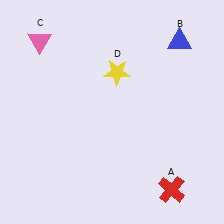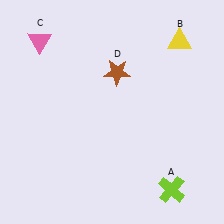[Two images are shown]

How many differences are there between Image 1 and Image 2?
There are 3 differences between the two images.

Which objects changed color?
A changed from red to lime. B changed from blue to yellow. D changed from yellow to brown.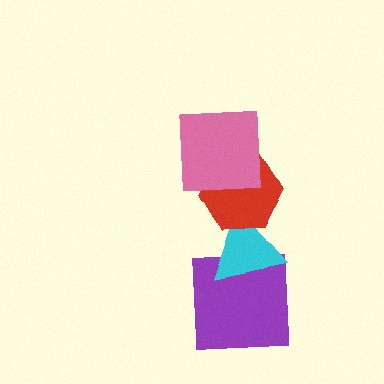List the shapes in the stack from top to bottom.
From top to bottom: the pink square, the red hexagon, the cyan triangle, the purple square.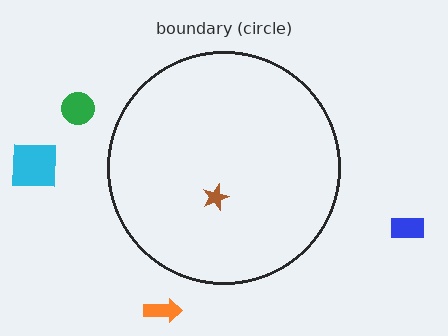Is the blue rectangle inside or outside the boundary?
Outside.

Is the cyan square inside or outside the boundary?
Outside.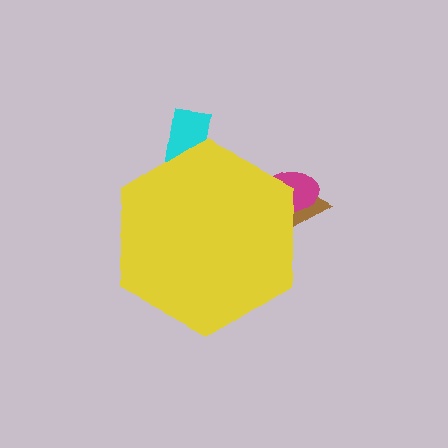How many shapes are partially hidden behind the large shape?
3 shapes are partially hidden.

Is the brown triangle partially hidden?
Yes, the brown triangle is partially hidden behind the yellow hexagon.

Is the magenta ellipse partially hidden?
Yes, the magenta ellipse is partially hidden behind the yellow hexagon.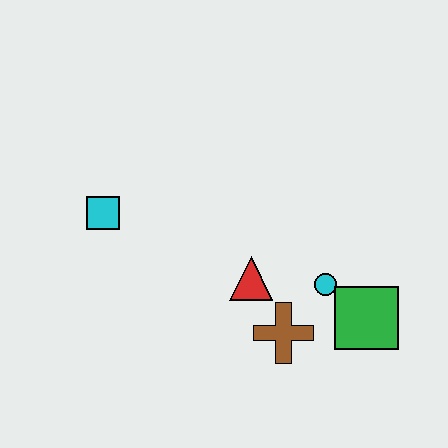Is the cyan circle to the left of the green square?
Yes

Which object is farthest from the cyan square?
The green square is farthest from the cyan square.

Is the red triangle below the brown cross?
No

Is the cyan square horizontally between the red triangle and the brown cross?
No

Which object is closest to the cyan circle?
The green square is closest to the cyan circle.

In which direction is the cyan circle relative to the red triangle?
The cyan circle is to the right of the red triangle.